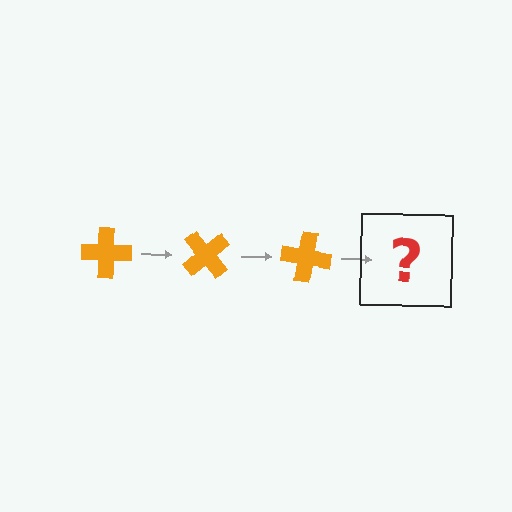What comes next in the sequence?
The next element should be an orange cross rotated 150 degrees.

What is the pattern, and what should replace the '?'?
The pattern is that the cross rotates 50 degrees each step. The '?' should be an orange cross rotated 150 degrees.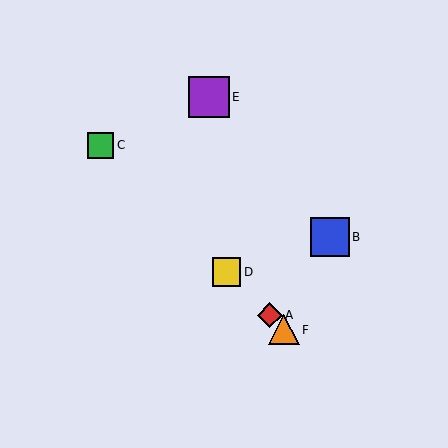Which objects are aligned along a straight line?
Objects A, C, D, F are aligned along a straight line.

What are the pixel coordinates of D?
Object D is at (226, 272).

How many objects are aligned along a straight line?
4 objects (A, C, D, F) are aligned along a straight line.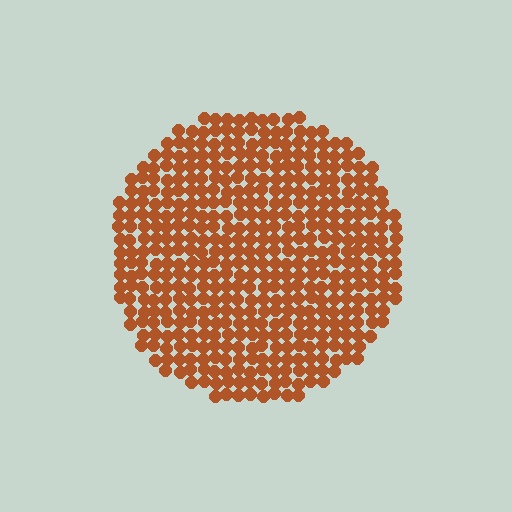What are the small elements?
The small elements are circles.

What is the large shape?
The large shape is a circle.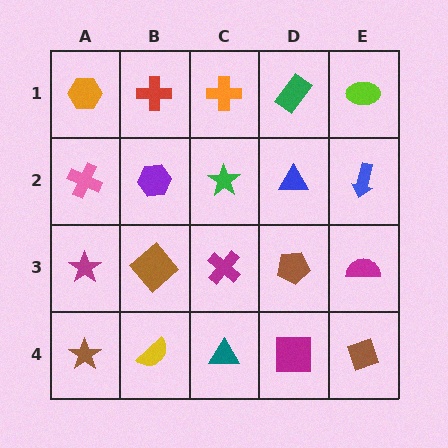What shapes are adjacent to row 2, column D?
A green rectangle (row 1, column D), a brown pentagon (row 3, column D), a green star (row 2, column C), a blue arrow (row 2, column E).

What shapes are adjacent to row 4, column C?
A magenta cross (row 3, column C), a yellow semicircle (row 4, column B), a magenta square (row 4, column D).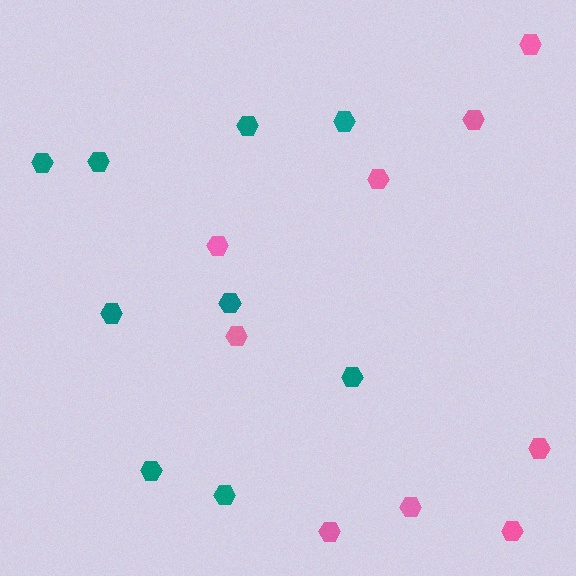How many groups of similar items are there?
There are 2 groups: one group of teal hexagons (9) and one group of pink hexagons (9).